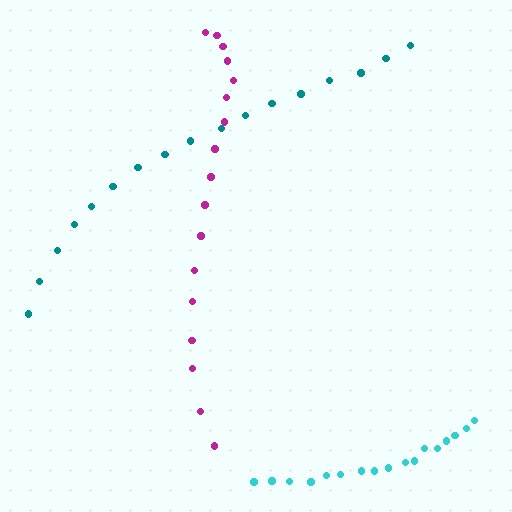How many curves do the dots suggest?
There are 3 distinct paths.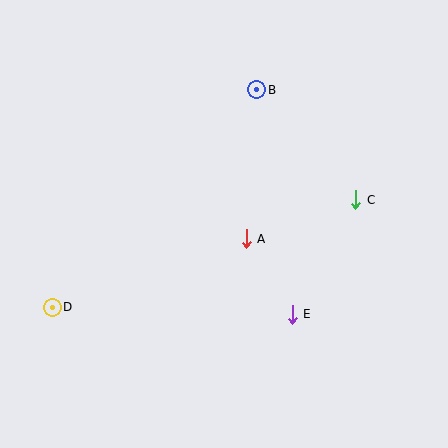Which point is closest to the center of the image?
Point A at (246, 239) is closest to the center.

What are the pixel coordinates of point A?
Point A is at (246, 239).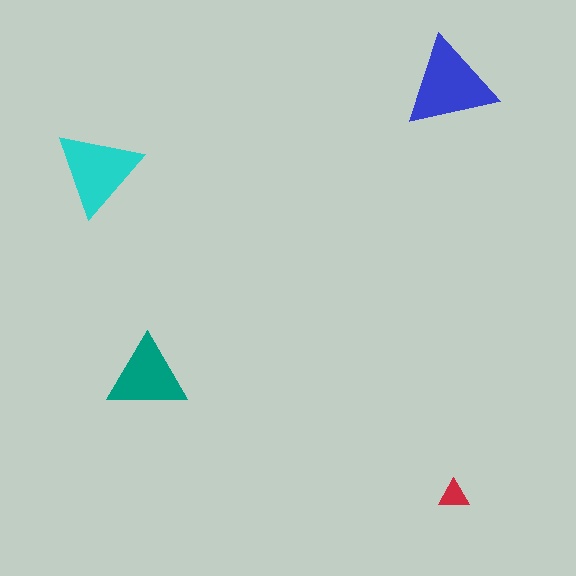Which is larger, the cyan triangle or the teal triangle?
The cyan one.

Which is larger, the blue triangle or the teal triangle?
The blue one.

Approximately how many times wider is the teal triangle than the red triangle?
About 2.5 times wider.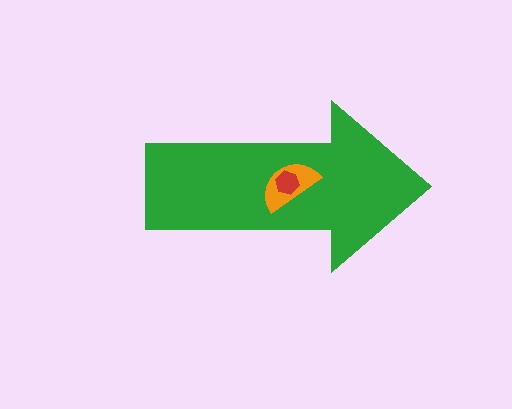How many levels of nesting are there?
3.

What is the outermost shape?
The green arrow.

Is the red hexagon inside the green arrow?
Yes.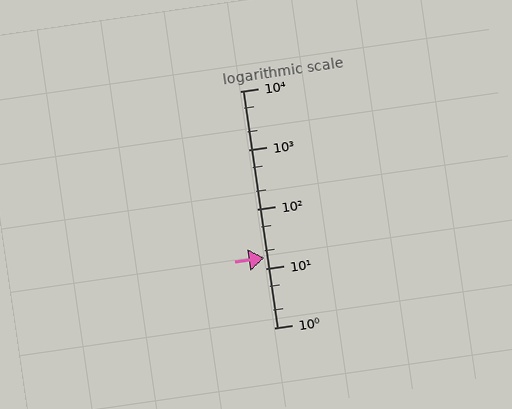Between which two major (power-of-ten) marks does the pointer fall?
The pointer is between 10 and 100.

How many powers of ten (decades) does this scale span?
The scale spans 4 decades, from 1 to 10000.